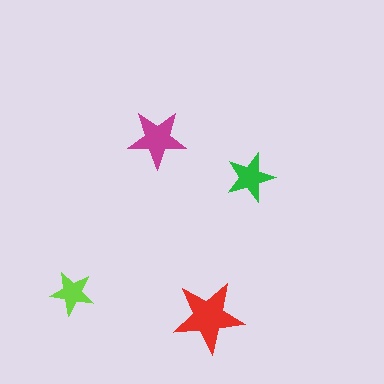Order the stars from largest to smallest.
the red one, the magenta one, the green one, the lime one.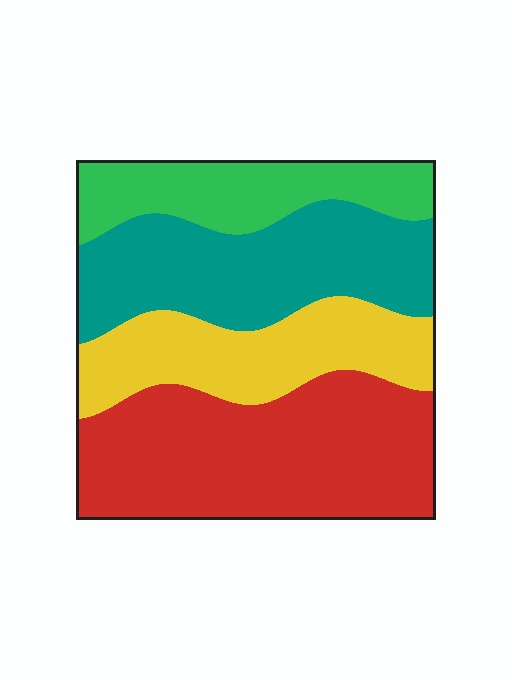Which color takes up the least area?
Green, at roughly 15%.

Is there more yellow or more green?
Yellow.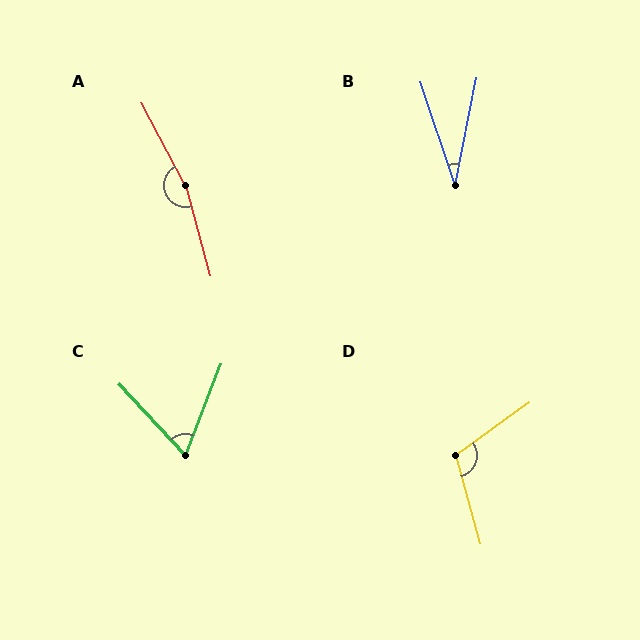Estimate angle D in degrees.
Approximately 110 degrees.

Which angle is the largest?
A, at approximately 168 degrees.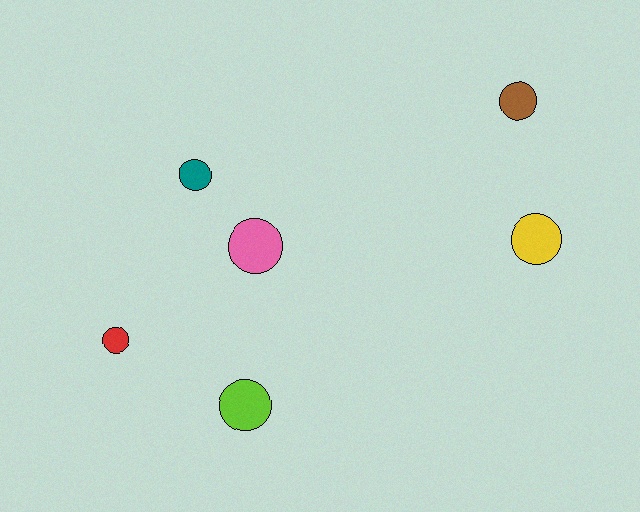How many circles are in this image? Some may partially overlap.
There are 6 circles.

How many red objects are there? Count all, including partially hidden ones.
There is 1 red object.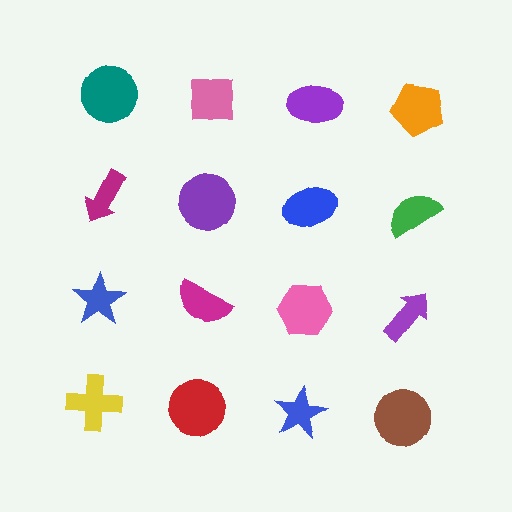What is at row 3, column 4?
A purple arrow.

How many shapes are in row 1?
4 shapes.